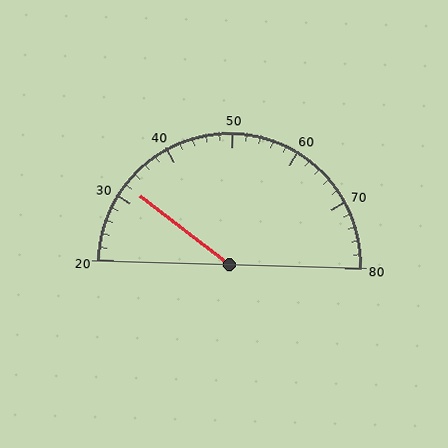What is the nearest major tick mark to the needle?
The nearest major tick mark is 30.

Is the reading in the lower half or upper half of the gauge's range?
The reading is in the lower half of the range (20 to 80).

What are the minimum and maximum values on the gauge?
The gauge ranges from 20 to 80.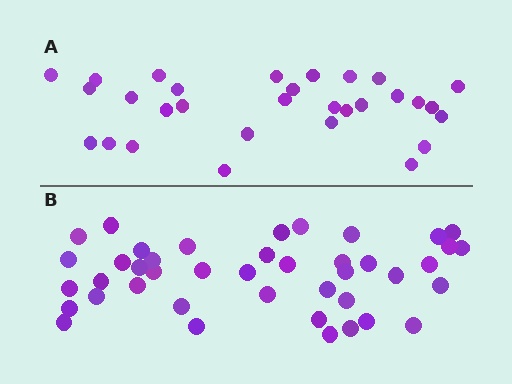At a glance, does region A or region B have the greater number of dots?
Region B (the bottom region) has more dots.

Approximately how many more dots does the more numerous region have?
Region B has roughly 12 or so more dots than region A.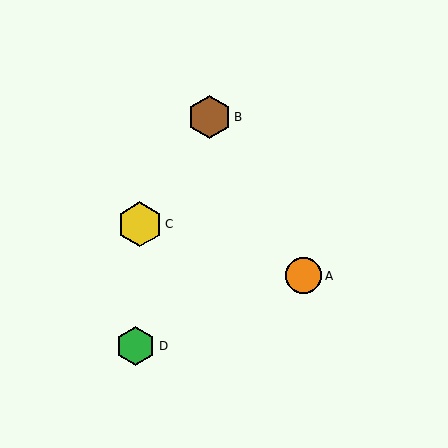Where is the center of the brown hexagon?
The center of the brown hexagon is at (210, 117).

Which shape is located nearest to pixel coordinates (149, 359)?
The green hexagon (labeled D) at (136, 346) is nearest to that location.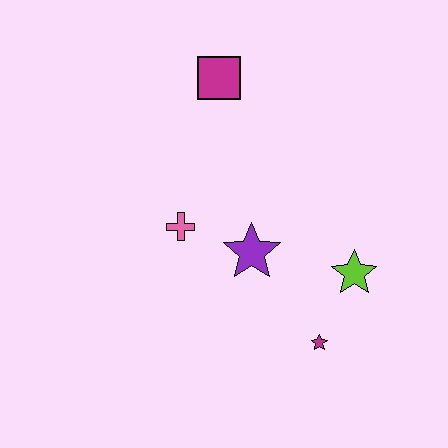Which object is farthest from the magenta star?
The magenta square is farthest from the magenta star.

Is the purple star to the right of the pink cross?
Yes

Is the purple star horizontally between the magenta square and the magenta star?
Yes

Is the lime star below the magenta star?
No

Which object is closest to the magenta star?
The lime star is closest to the magenta star.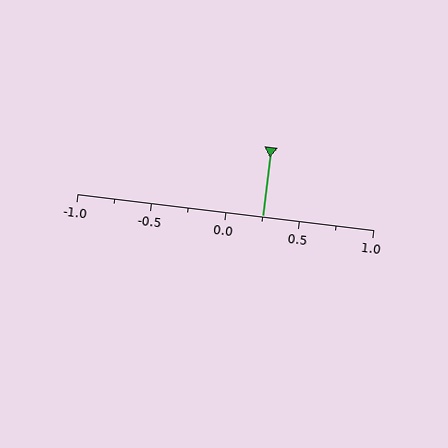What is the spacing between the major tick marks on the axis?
The major ticks are spaced 0.5 apart.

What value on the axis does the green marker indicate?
The marker indicates approximately 0.25.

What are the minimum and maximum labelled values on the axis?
The axis runs from -1.0 to 1.0.